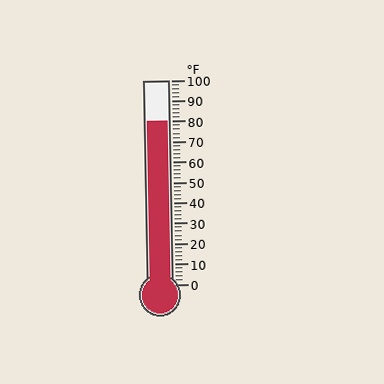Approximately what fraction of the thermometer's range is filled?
The thermometer is filled to approximately 80% of its range.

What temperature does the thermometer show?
The thermometer shows approximately 80°F.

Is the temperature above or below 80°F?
The temperature is at 80°F.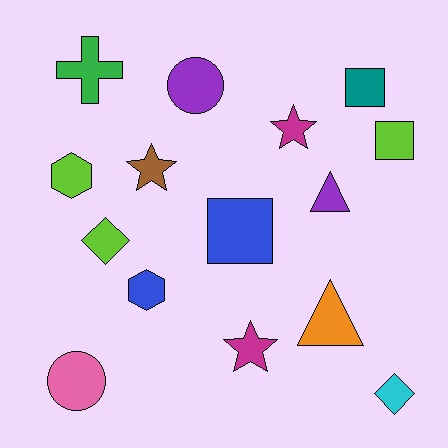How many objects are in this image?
There are 15 objects.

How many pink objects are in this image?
There is 1 pink object.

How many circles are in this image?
There are 2 circles.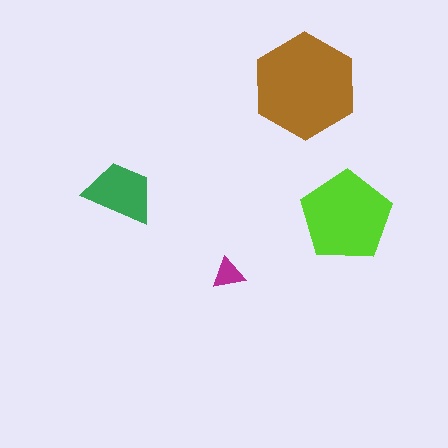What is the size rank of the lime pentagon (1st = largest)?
2nd.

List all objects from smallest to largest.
The magenta triangle, the green trapezoid, the lime pentagon, the brown hexagon.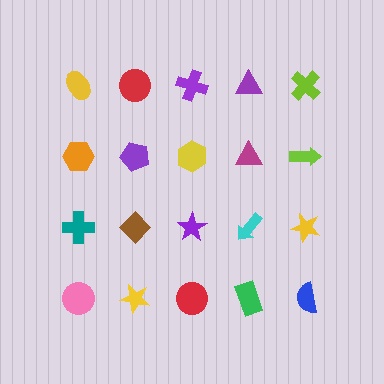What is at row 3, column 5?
A yellow star.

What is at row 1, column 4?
A purple triangle.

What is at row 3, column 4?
A cyan arrow.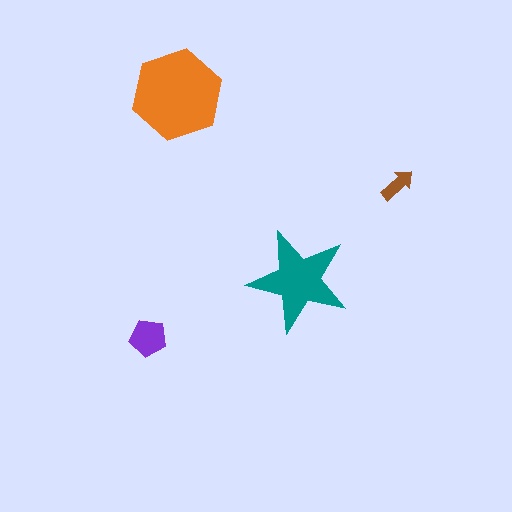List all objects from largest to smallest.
The orange hexagon, the teal star, the purple pentagon, the brown arrow.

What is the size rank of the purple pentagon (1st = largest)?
3rd.